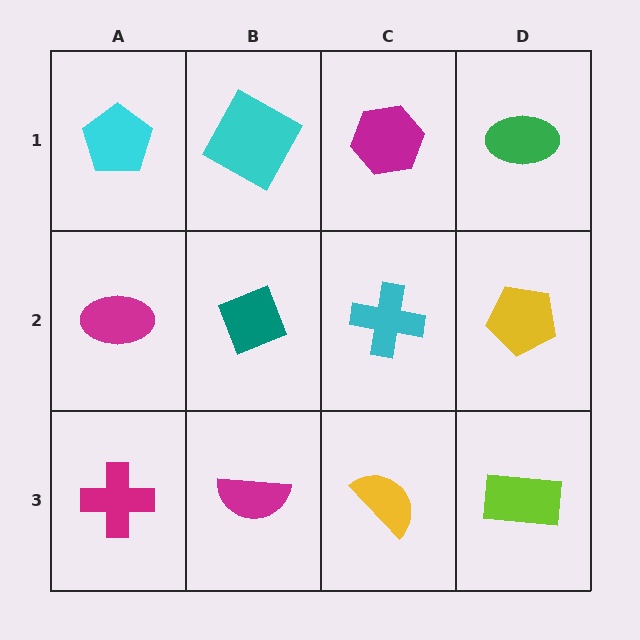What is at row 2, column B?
A teal diamond.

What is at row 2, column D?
A yellow pentagon.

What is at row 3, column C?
A yellow semicircle.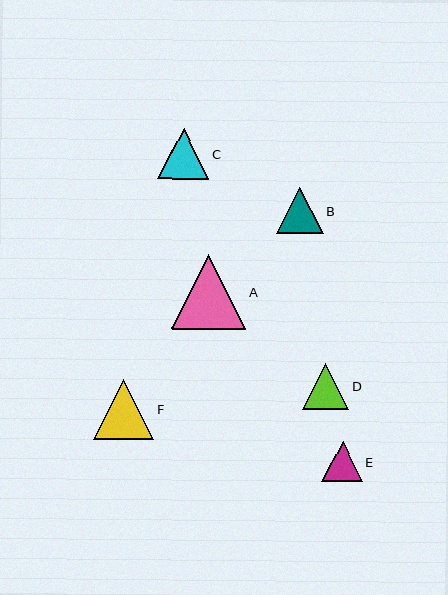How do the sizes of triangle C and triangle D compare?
Triangle C and triangle D are approximately the same size.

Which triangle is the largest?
Triangle A is the largest with a size of approximately 75 pixels.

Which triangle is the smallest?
Triangle E is the smallest with a size of approximately 41 pixels.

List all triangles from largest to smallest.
From largest to smallest: A, F, C, B, D, E.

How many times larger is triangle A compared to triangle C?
Triangle A is approximately 1.5 times the size of triangle C.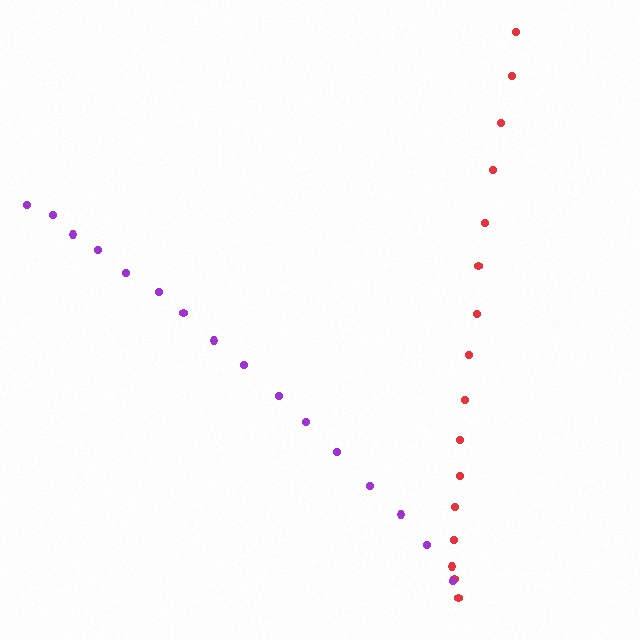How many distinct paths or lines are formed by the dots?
There are 2 distinct paths.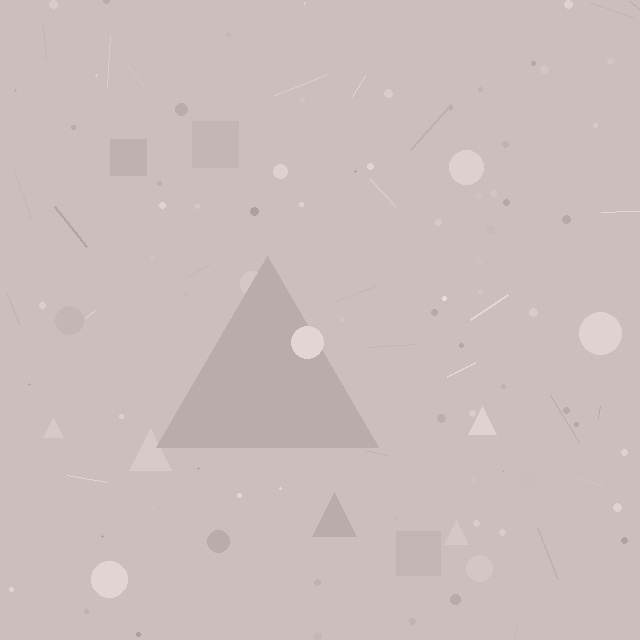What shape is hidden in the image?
A triangle is hidden in the image.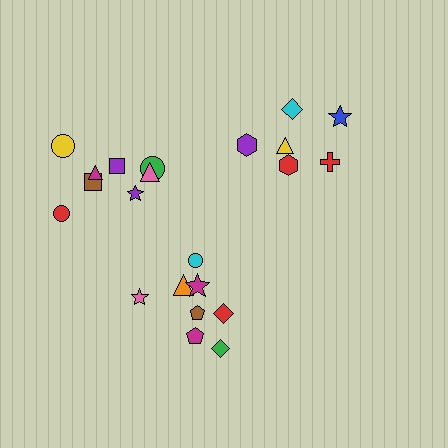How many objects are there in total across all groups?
There are 22 objects.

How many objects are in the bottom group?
There are 8 objects.